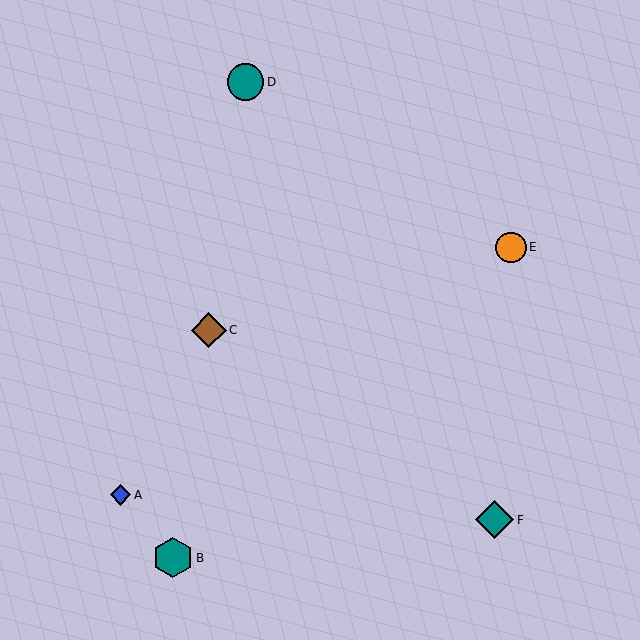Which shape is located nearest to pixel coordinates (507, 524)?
The teal diamond (labeled F) at (495, 520) is nearest to that location.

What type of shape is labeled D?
Shape D is a teal circle.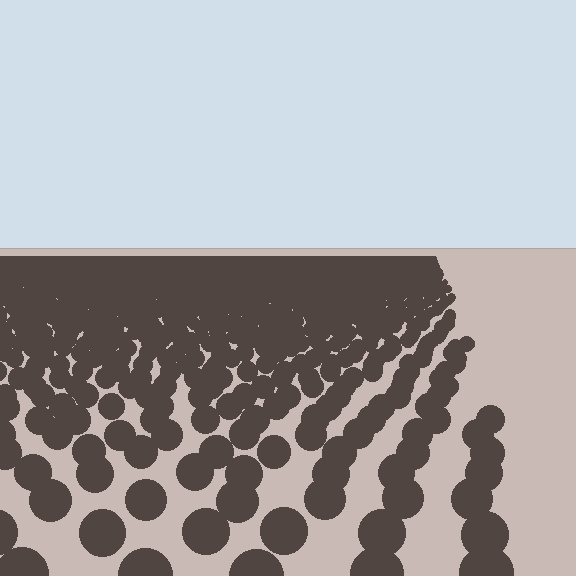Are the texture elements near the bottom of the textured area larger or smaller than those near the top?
Larger. Near the bottom, elements are closer to the viewer and appear at a bigger on-screen size.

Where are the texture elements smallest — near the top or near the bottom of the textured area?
Near the top.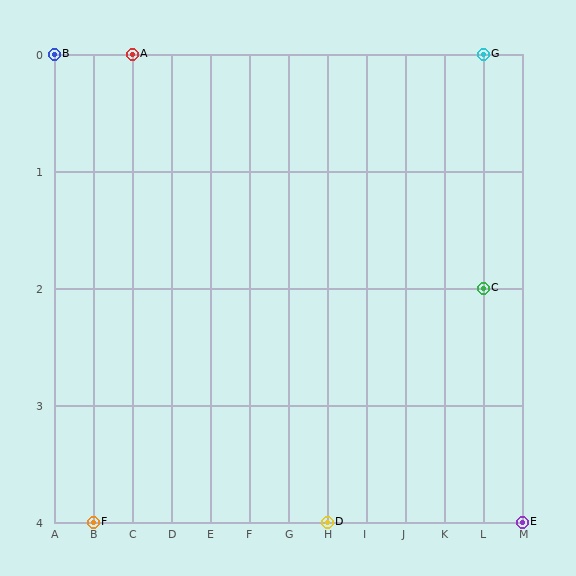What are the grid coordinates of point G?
Point G is at grid coordinates (L, 0).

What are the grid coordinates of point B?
Point B is at grid coordinates (A, 0).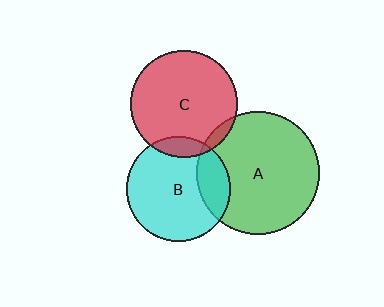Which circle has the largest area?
Circle A (green).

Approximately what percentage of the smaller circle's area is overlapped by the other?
Approximately 5%.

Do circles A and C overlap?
Yes.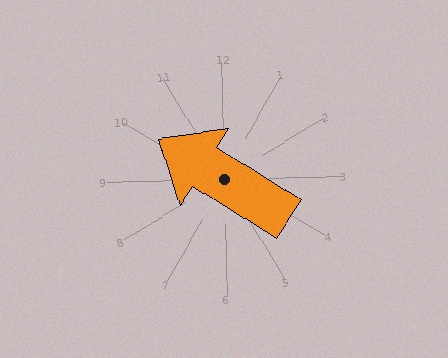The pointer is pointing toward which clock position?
Roughly 10 o'clock.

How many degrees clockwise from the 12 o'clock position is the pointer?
Approximately 303 degrees.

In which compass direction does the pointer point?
Northwest.